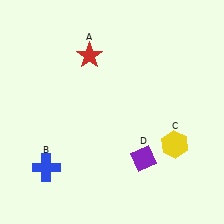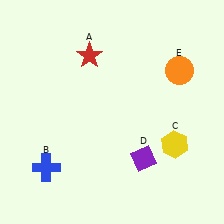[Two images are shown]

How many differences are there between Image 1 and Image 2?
There is 1 difference between the two images.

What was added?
An orange circle (E) was added in Image 2.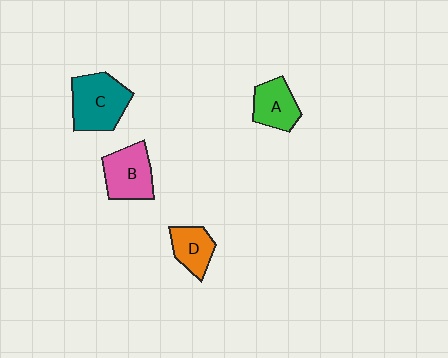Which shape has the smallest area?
Shape D (orange).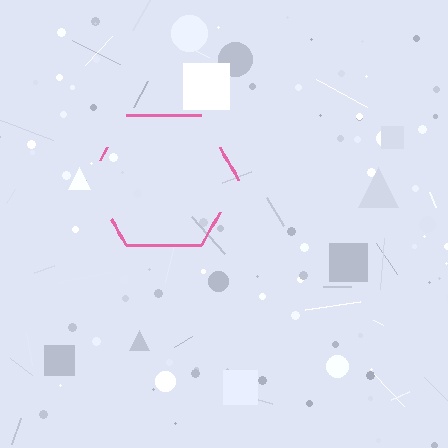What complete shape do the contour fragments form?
The contour fragments form a hexagon.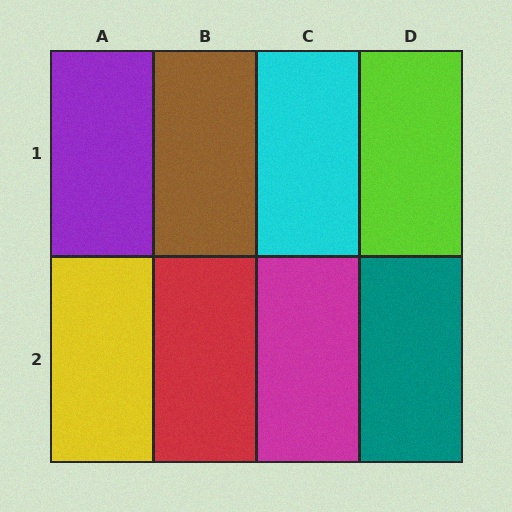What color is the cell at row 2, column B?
Red.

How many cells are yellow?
1 cell is yellow.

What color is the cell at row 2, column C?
Magenta.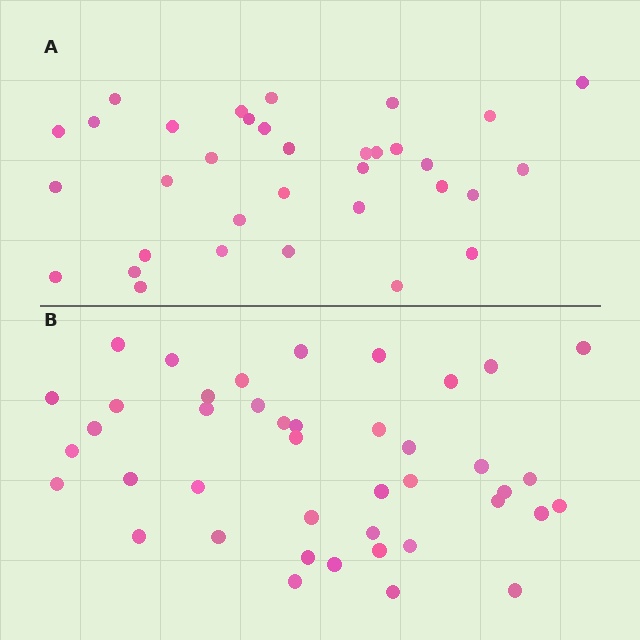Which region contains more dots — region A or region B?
Region B (the bottom region) has more dots.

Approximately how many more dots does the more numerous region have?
Region B has roughly 8 or so more dots than region A.